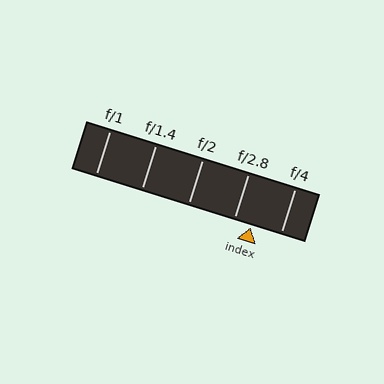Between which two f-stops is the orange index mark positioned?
The index mark is between f/2.8 and f/4.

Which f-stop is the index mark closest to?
The index mark is closest to f/2.8.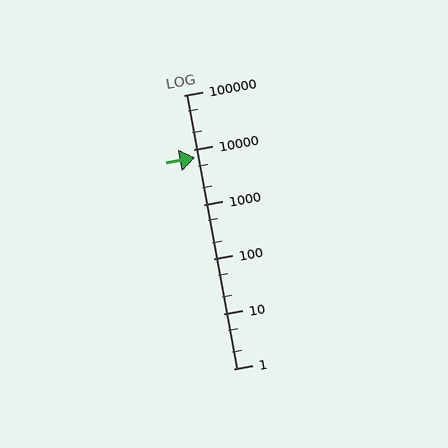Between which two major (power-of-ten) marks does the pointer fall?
The pointer is between 1000 and 10000.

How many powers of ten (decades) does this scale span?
The scale spans 5 decades, from 1 to 100000.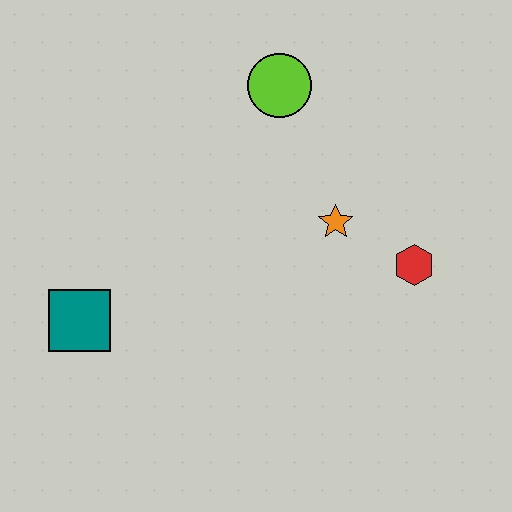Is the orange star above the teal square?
Yes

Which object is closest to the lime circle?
The orange star is closest to the lime circle.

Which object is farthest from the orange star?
The teal square is farthest from the orange star.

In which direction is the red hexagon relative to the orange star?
The red hexagon is to the right of the orange star.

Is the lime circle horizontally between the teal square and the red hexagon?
Yes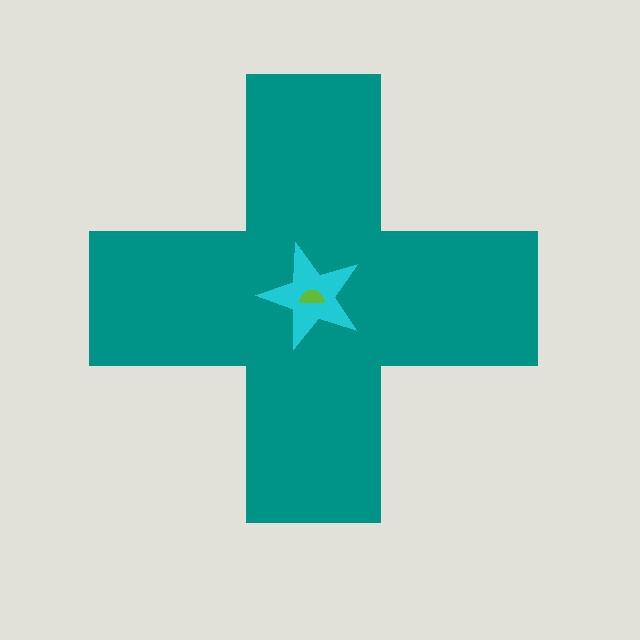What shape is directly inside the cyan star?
The lime semicircle.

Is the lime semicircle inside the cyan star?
Yes.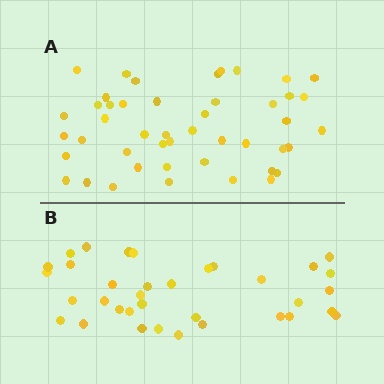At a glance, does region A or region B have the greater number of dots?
Region A (the top region) has more dots.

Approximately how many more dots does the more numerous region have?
Region A has roughly 12 or so more dots than region B.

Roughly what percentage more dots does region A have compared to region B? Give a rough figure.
About 30% more.